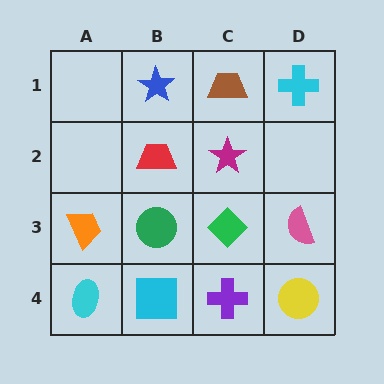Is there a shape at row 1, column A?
No, that cell is empty.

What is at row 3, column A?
An orange trapezoid.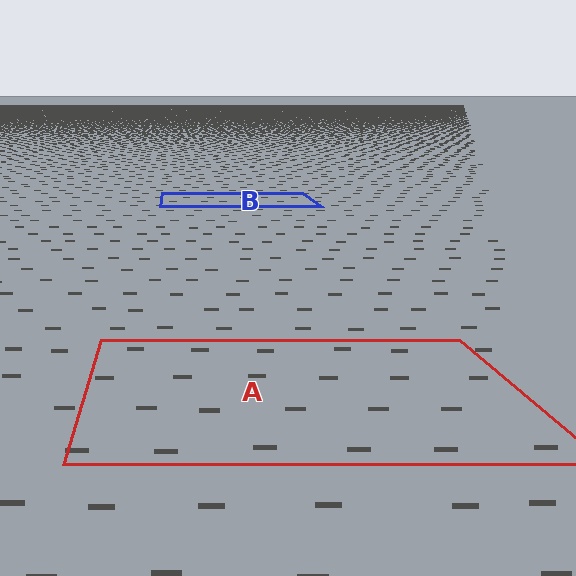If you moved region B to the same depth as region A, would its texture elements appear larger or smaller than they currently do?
They would appear larger. At a closer depth, the same texture elements are projected at a bigger on-screen size.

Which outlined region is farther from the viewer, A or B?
Region B is farther from the viewer — the texture elements inside it appear smaller and more densely packed.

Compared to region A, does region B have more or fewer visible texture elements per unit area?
Region B has more texture elements per unit area — they are packed more densely because it is farther away.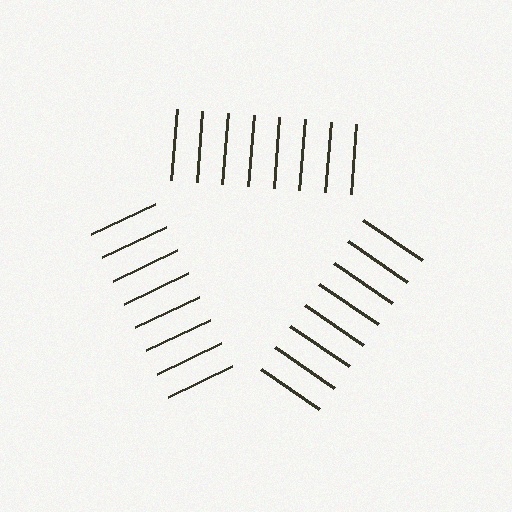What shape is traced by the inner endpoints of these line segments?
An illusory triangle — the line segments terminate on its edges but no continuous stroke is drawn.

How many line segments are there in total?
24 — 8 along each of the 3 edges.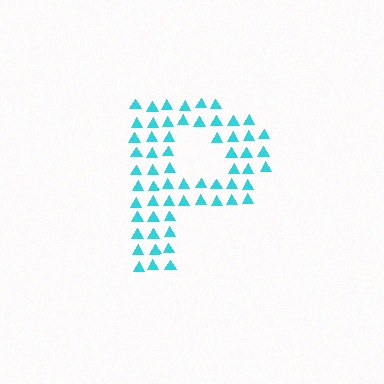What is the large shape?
The large shape is the letter P.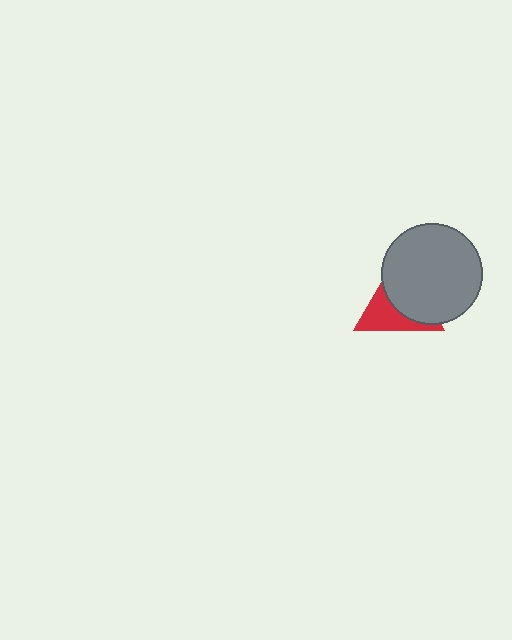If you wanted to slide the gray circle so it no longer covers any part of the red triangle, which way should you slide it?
Slide it toward the upper-right — that is the most direct way to separate the two shapes.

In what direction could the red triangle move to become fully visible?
The red triangle could move toward the lower-left. That would shift it out from behind the gray circle entirely.